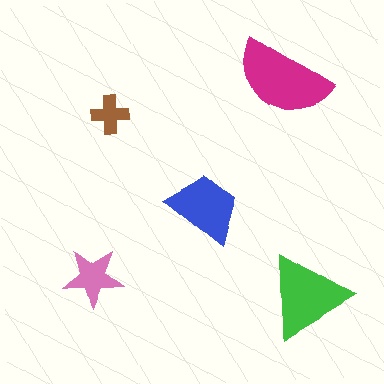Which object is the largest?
The magenta semicircle.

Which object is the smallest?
The brown cross.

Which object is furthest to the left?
The pink star is leftmost.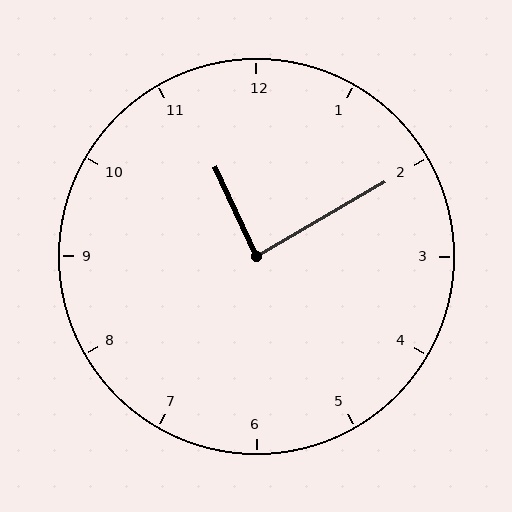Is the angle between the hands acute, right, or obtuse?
It is right.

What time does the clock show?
11:10.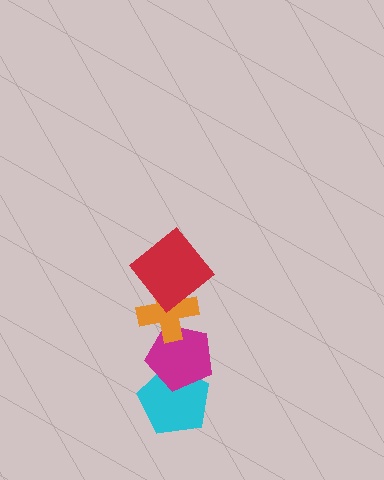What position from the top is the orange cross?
The orange cross is 2nd from the top.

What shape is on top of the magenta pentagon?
The orange cross is on top of the magenta pentagon.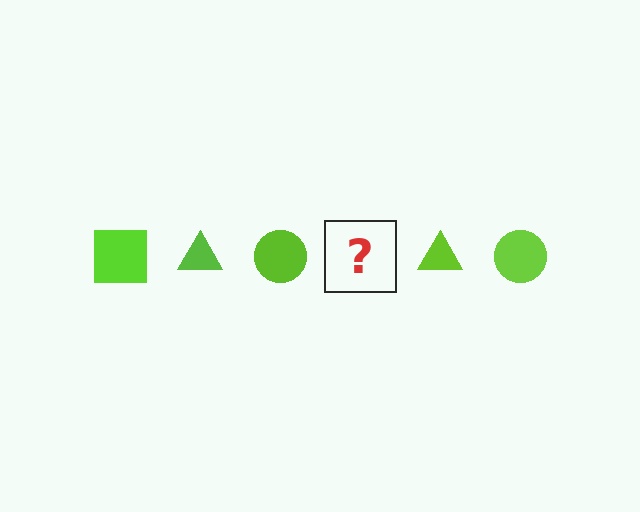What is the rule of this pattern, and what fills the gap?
The rule is that the pattern cycles through square, triangle, circle shapes in lime. The gap should be filled with a lime square.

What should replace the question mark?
The question mark should be replaced with a lime square.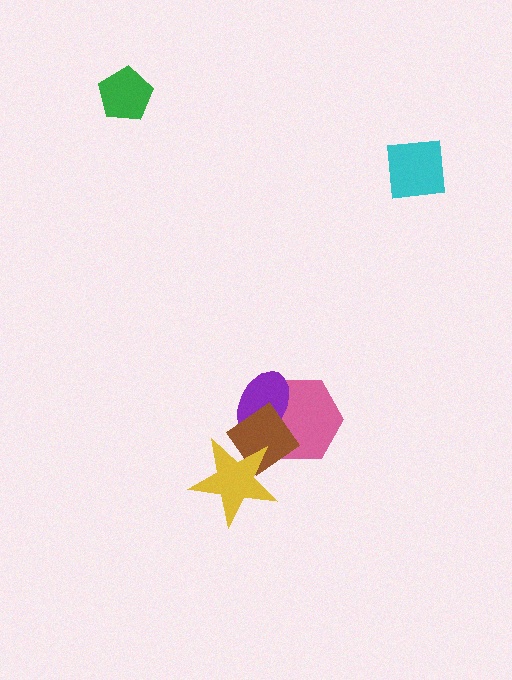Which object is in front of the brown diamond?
The yellow star is in front of the brown diamond.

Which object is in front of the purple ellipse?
The brown diamond is in front of the purple ellipse.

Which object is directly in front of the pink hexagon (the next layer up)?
The purple ellipse is directly in front of the pink hexagon.